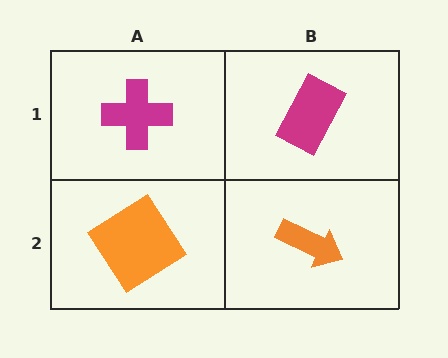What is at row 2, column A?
An orange diamond.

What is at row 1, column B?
A magenta rectangle.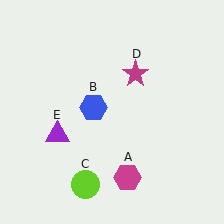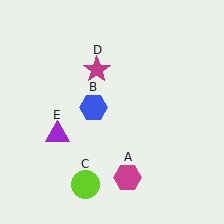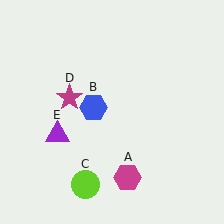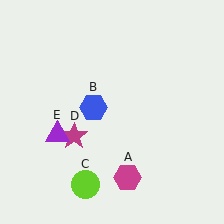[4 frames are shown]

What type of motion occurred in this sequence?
The magenta star (object D) rotated counterclockwise around the center of the scene.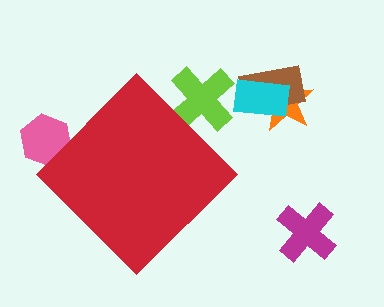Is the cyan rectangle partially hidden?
No, the cyan rectangle is fully visible.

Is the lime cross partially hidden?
Yes, the lime cross is partially hidden behind the red diamond.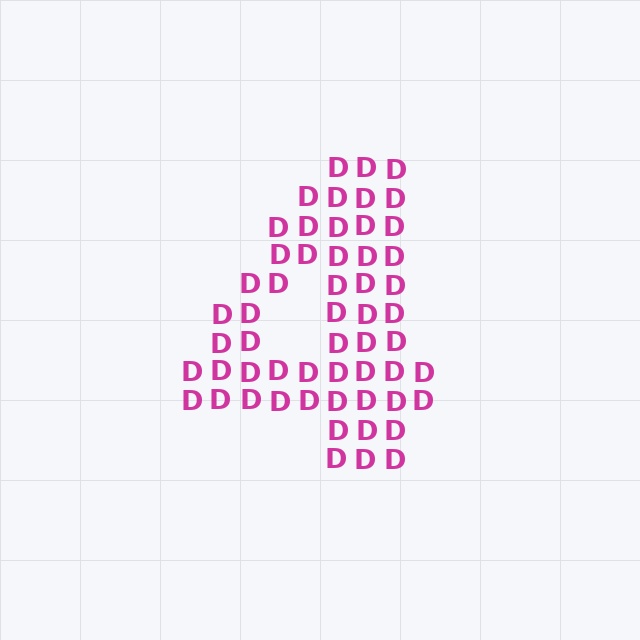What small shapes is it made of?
It is made of small letter D's.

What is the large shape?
The large shape is the digit 4.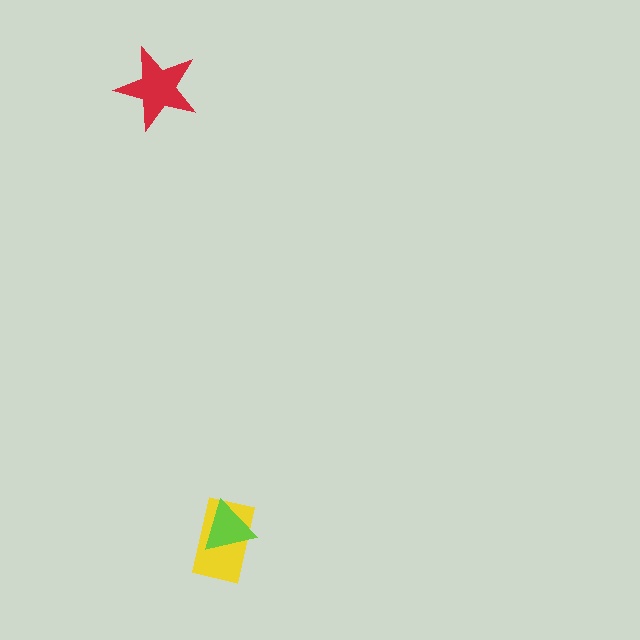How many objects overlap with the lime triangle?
1 object overlaps with the lime triangle.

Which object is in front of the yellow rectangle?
The lime triangle is in front of the yellow rectangle.